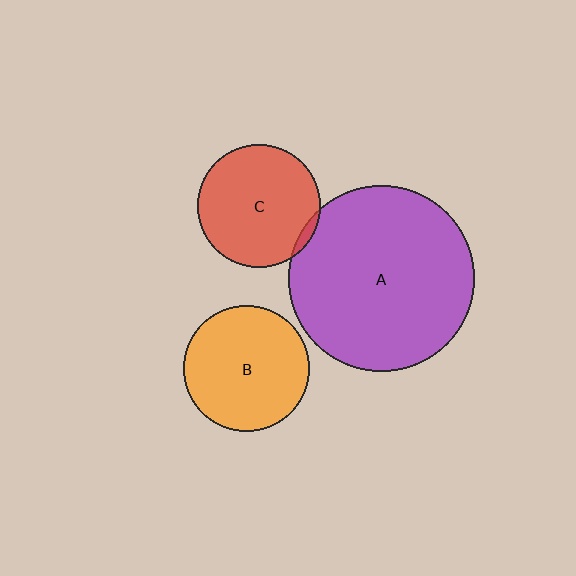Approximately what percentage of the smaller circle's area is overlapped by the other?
Approximately 5%.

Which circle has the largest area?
Circle A (purple).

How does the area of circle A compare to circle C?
Approximately 2.3 times.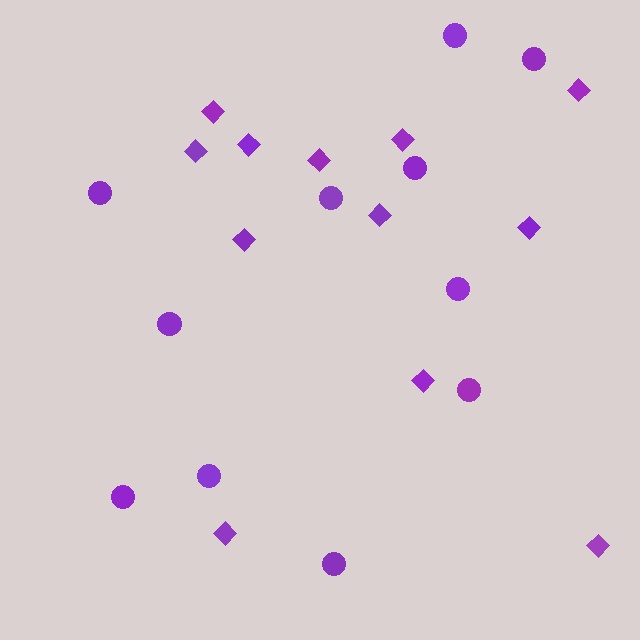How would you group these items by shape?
There are 2 groups: one group of diamonds (12) and one group of circles (11).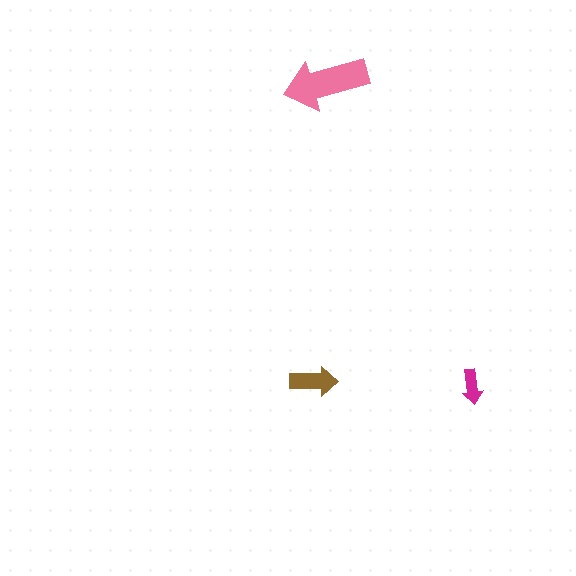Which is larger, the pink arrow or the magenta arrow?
The pink one.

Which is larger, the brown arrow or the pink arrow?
The pink one.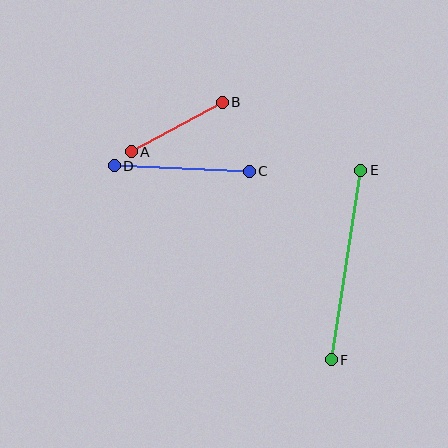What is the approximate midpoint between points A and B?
The midpoint is at approximately (177, 127) pixels.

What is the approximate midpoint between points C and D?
The midpoint is at approximately (182, 169) pixels.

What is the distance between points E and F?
The distance is approximately 192 pixels.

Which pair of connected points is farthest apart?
Points E and F are farthest apart.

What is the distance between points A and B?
The distance is approximately 103 pixels.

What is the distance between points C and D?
The distance is approximately 135 pixels.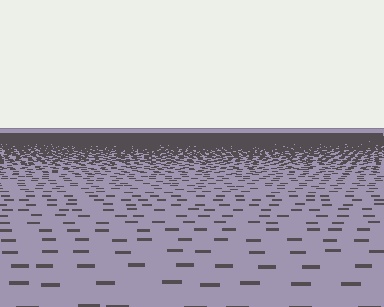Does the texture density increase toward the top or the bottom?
Density increases toward the top.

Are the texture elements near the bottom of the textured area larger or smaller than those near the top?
Larger. Near the bottom, elements are closer to the viewer and appear at a bigger on-screen size.